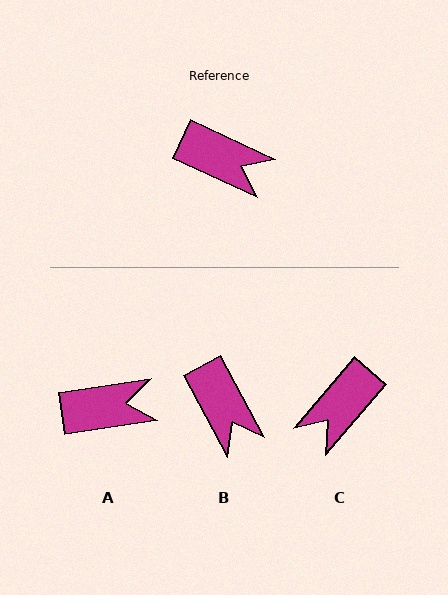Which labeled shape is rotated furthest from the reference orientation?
C, about 105 degrees away.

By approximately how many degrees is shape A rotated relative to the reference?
Approximately 33 degrees counter-clockwise.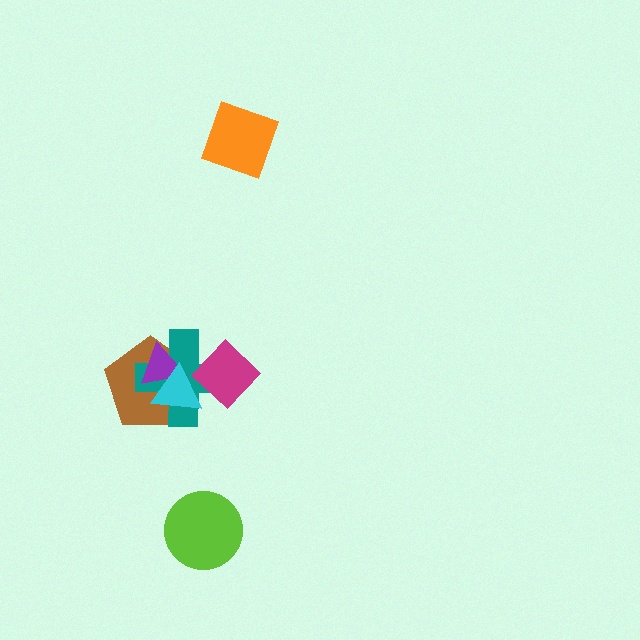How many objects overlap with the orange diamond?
0 objects overlap with the orange diamond.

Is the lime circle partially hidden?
No, no other shape covers it.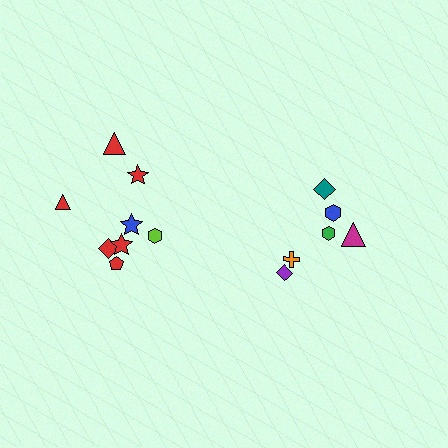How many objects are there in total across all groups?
There are 14 objects.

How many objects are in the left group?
There are 8 objects.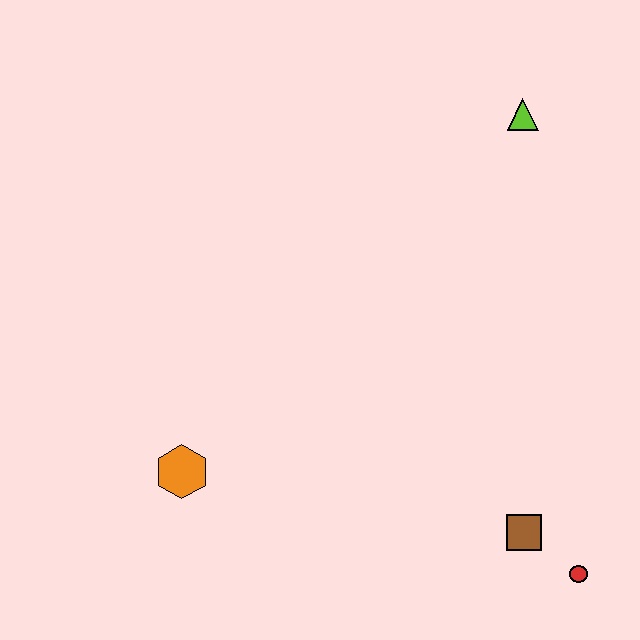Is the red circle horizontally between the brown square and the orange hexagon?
No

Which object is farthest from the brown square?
The lime triangle is farthest from the brown square.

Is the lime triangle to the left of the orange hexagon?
No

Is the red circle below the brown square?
Yes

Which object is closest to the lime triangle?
The brown square is closest to the lime triangle.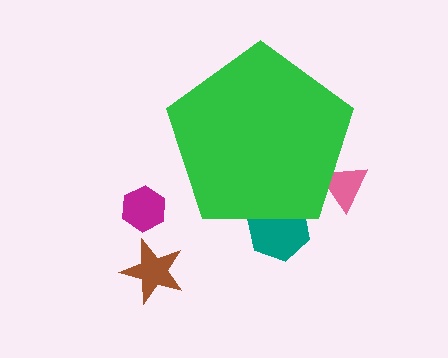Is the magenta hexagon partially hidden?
No, the magenta hexagon is fully visible.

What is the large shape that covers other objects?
A green pentagon.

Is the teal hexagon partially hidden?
Yes, the teal hexagon is partially hidden behind the green pentagon.